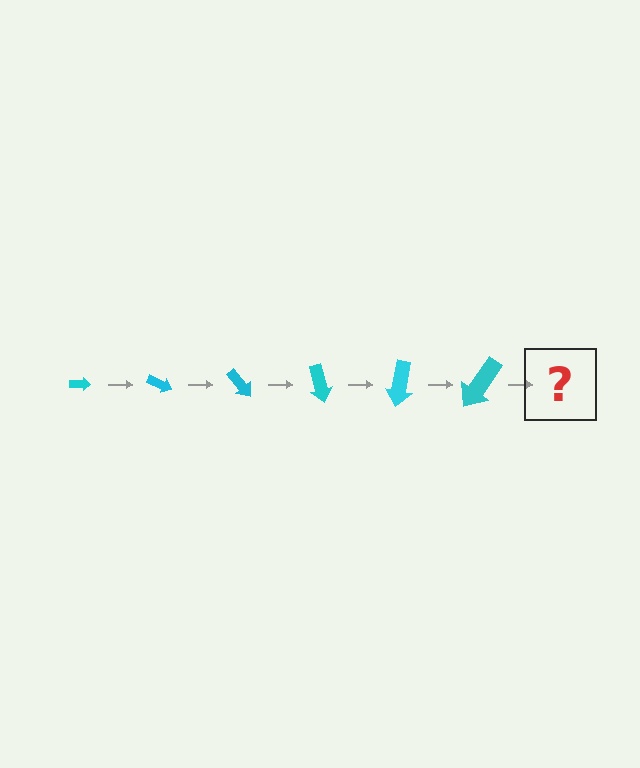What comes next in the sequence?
The next element should be an arrow, larger than the previous one and rotated 150 degrees from the start.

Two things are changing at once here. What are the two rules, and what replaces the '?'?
The two rules are that the arrow grows larger each step and it rotates 25 degrees each step. The '?' should be an arrow, larger than the previous one and rotated 150 degrees from the start.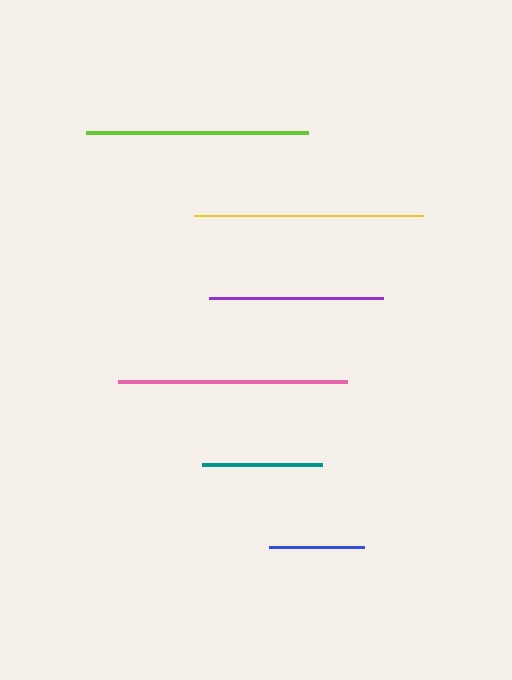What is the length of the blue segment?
The blue segment is approximately 95 pixels long.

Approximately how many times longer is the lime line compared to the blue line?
The lime line is approximately 2.3 times the length of the blue line.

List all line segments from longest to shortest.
From longest to shortest: pink, yellow, lime, purple, teal, blue.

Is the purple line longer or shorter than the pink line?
The pink line is longer than the purple line.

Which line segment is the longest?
The pink line is the longest at approximately 229 pixels.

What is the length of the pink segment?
The pink segment is approximately 229 pixels long.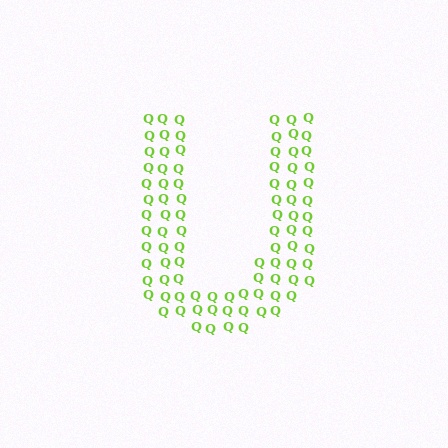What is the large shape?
The large shape is the letter U.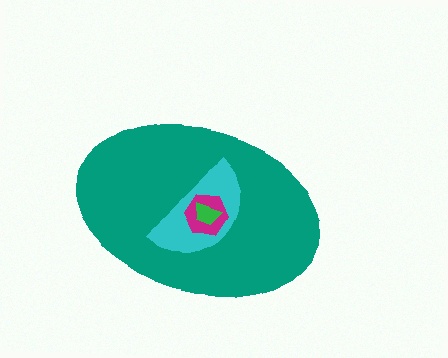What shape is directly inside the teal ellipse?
The cyan semicircle.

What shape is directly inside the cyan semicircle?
The magenta hexagon.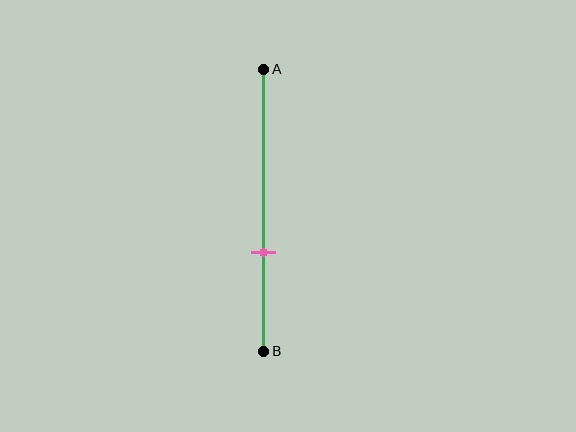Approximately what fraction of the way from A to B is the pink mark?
The pink mark is approximately 65% of the way from A to B.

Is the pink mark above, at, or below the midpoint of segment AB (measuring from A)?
The pink mark is below the midpoint of segment AB.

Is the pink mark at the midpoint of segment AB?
No, the mark is at about 65% from A, not at the 50% midpoint.